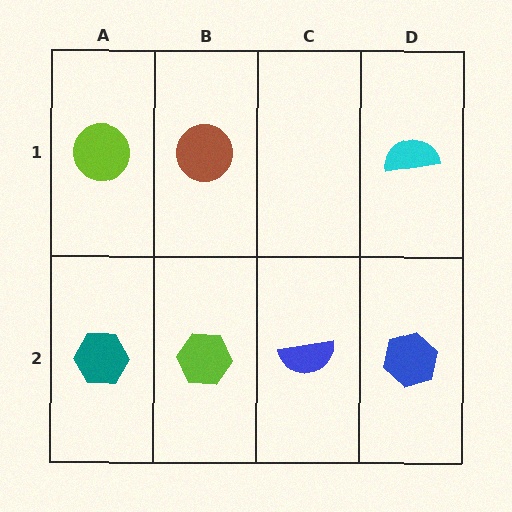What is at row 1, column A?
A lime circle.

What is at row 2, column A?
A teal hexagon.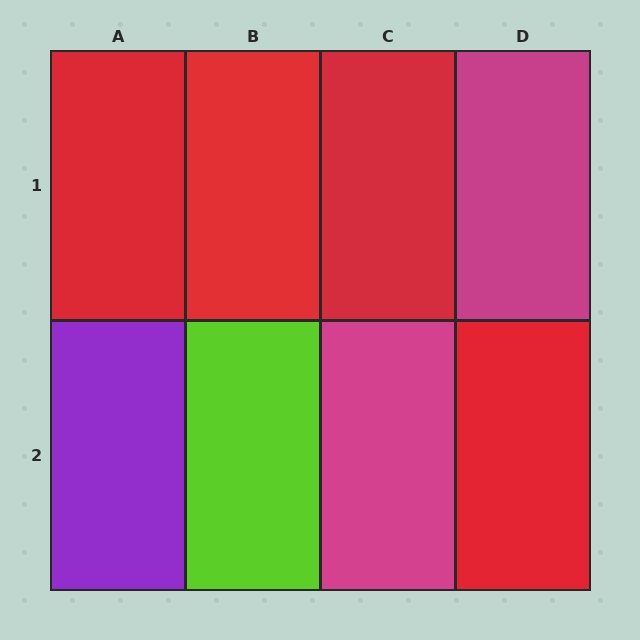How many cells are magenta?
2 cells are magenta.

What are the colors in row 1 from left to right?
Red, red, red, magenta.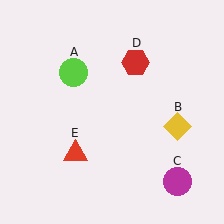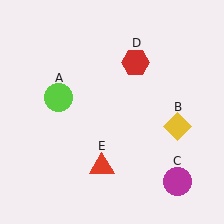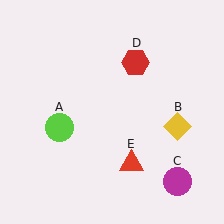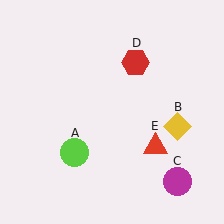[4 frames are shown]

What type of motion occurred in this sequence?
The lime circle (object A), red triangle (object E) rotated counterclockwise around the center of the scene.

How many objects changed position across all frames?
2 objects changed position: lime circle (object A), red triangle (object E).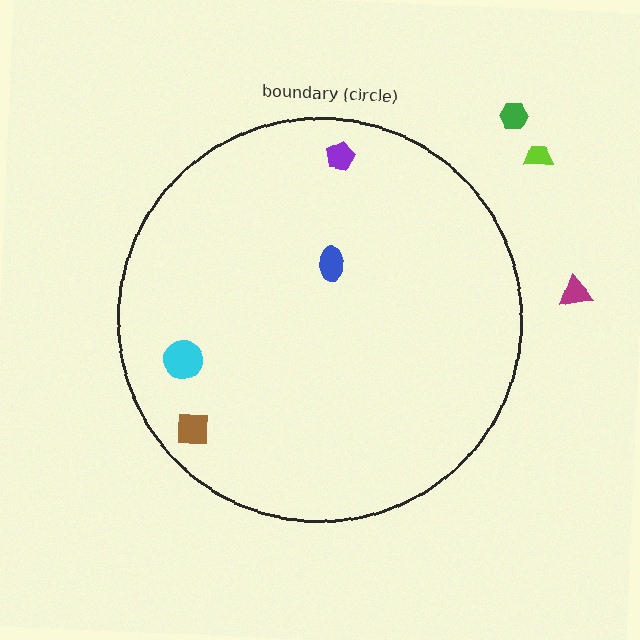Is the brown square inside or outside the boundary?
Inside.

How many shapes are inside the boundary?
4 inside, 3 outside.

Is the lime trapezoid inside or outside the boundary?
Outside.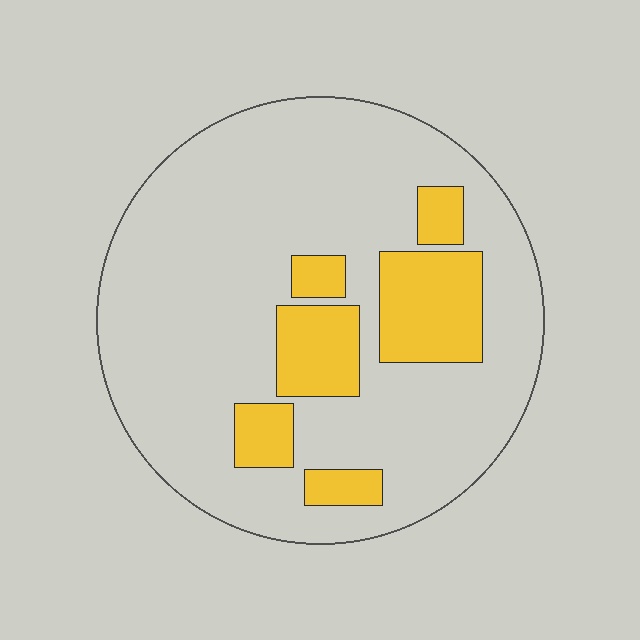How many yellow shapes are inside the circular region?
6.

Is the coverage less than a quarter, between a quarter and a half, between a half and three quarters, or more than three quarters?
Less than a quarter.